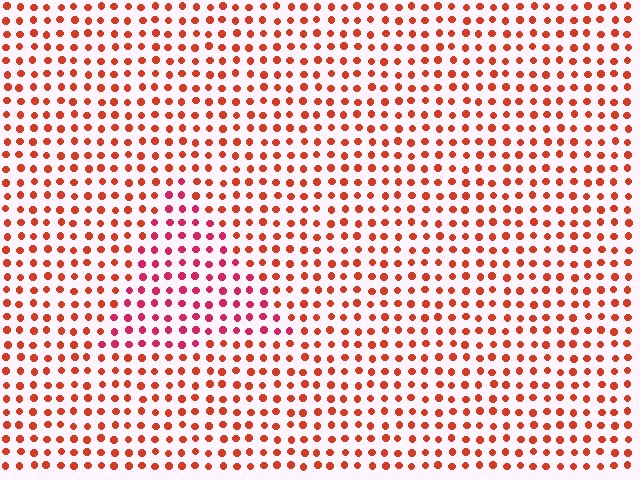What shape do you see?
I see a triangle.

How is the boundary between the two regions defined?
The boundary is defined purely by a slight shift in hue (about 30 degrees). Spacing, size, and orientation are identical on both sides.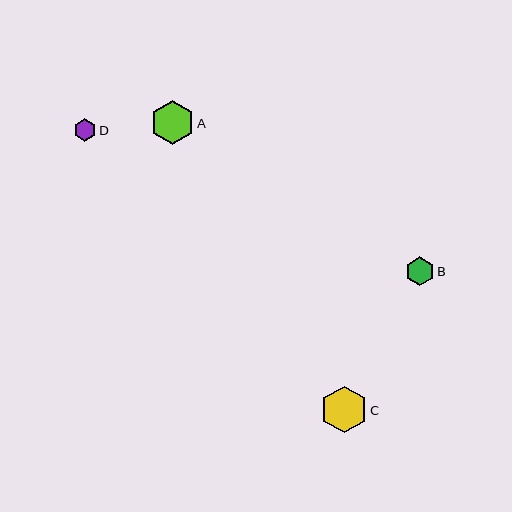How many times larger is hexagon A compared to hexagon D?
Hexagon A is approximately 1.9 times the size of hexagon D.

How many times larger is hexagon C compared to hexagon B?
Hexagon C is approximately 1.6 times the size of hexagon B.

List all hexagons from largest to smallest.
From largest to smallest: C, A, B, D.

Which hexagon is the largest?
Hexagon C is the largest with a size of approximately 47 pixels.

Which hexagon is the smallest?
Hexagon D is the smallest with a size of approximately 22 pixels.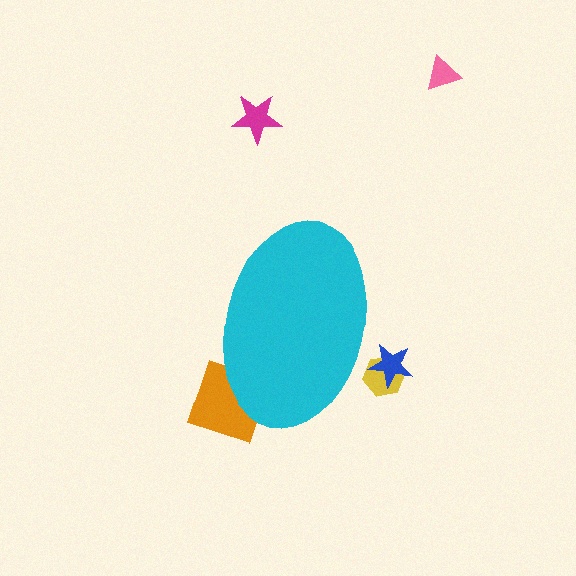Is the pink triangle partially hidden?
No, the pink triangle is fully visible.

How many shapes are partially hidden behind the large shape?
3 shapes are partially hidden.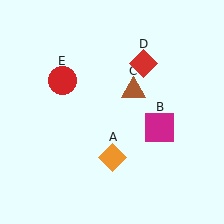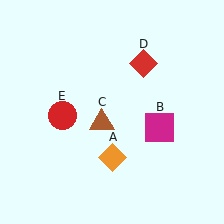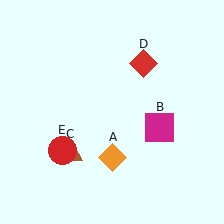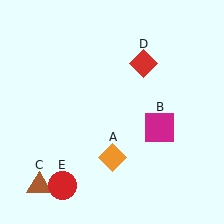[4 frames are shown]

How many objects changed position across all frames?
2 objects changed position: brown triangle (object C), red circle (object E).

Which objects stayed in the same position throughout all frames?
Orange diamond (object A) and magenta square (object B) and red diamond (object D) remained stationary.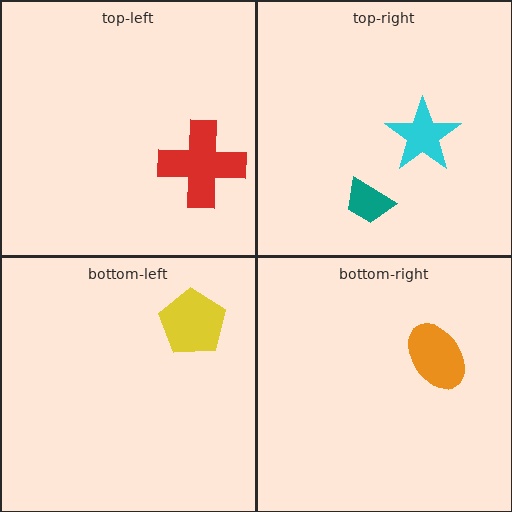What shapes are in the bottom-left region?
The yellow pentagon.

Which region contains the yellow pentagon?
The bottom-left region.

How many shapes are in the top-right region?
2.